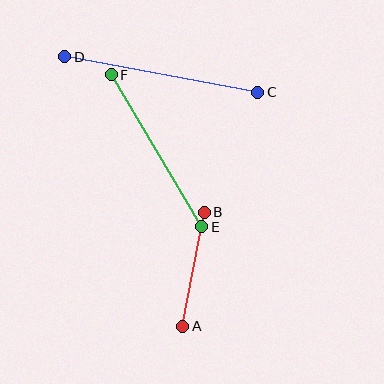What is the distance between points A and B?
The distance is approximately 116 pixels.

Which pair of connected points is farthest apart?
Points C and D are farthest apart.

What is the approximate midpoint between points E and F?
The midpoint is at approximately (157, 151) pixels.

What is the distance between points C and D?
The distance is approximately 196 pixels.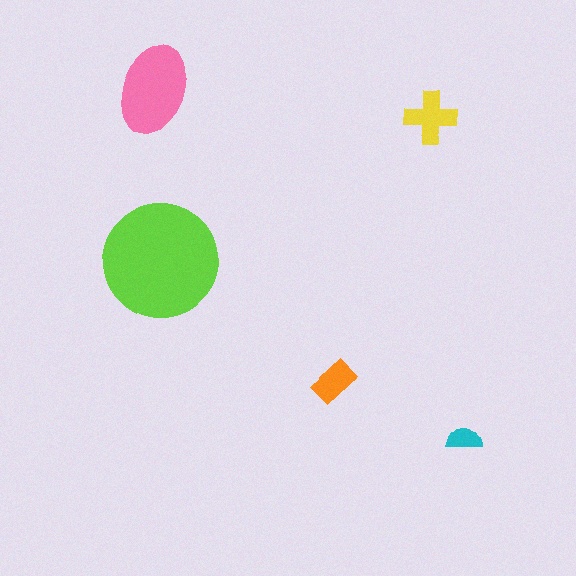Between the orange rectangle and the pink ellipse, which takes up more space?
The pink ellipse.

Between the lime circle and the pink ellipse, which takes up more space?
The lime circle.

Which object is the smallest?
The cyan semicircle.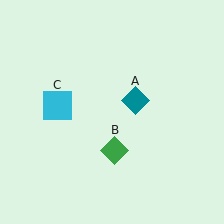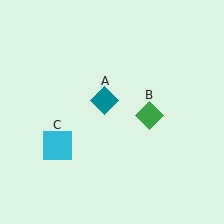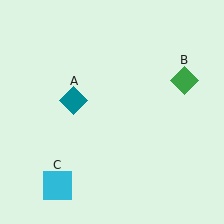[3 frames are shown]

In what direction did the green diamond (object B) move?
The green diamond (object B) moved up and to the right.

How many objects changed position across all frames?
3 objects changed position: teal diamond (object A), green diamond (object B), cyan square (object C).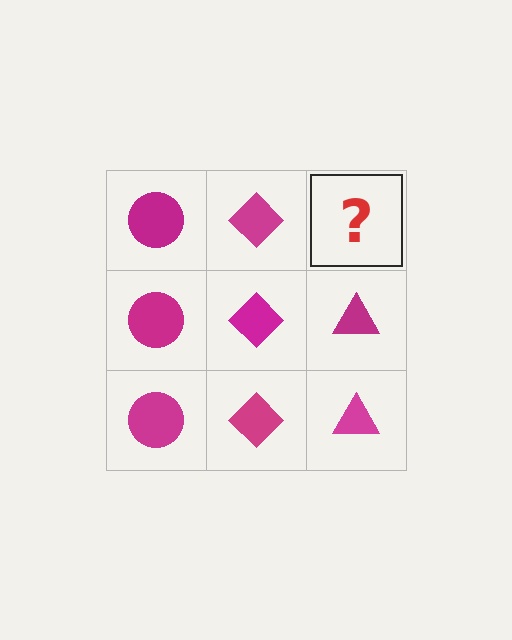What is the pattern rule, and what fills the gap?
The rule is that each column has a consistent shape. The gap should be filled with a magenta triangle.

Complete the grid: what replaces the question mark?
The question mark should be replaced with a magenta triangle.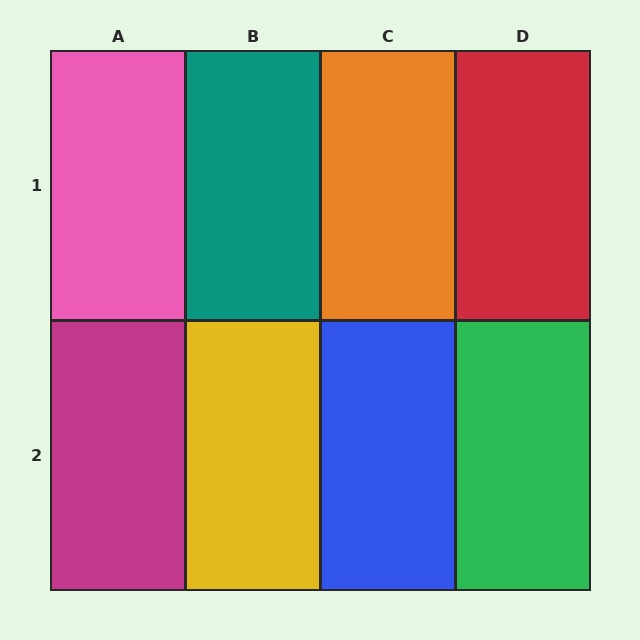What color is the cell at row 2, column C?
Blue.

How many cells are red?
1 cell is red.